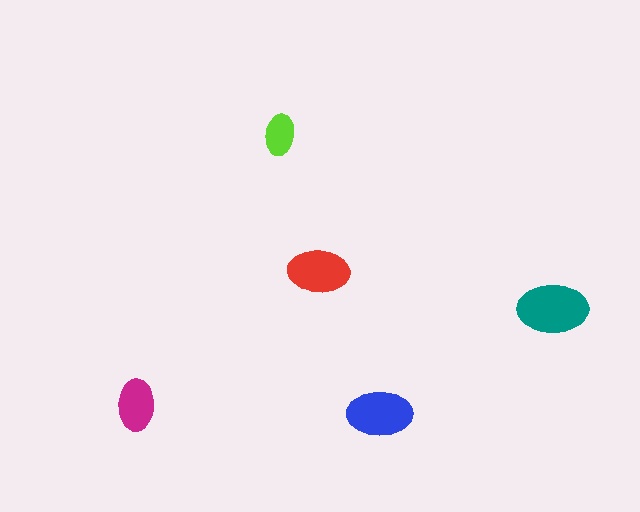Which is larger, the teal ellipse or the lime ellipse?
The teal one.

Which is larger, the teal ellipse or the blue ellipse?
The teal one.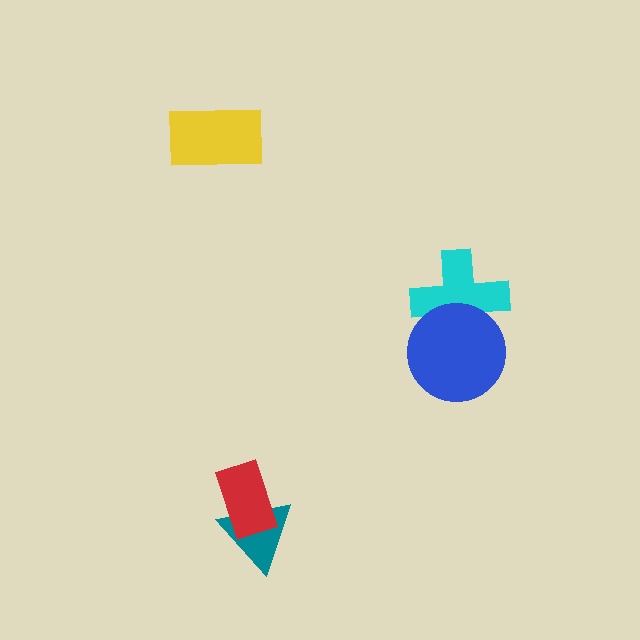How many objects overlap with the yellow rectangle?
0 objects overlap with the yellow rectangle.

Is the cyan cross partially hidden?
Yes, it is partially covered by another shape.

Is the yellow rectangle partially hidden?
No, no other shape covers it.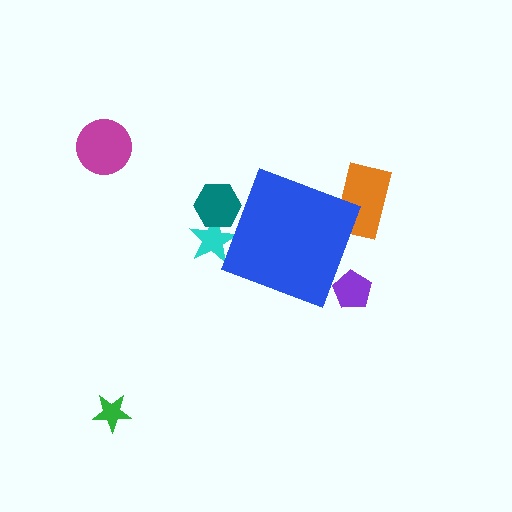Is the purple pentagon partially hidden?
Yes, the purple pentagon is partially hidden behind the blue diamond.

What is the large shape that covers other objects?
A blue diamond.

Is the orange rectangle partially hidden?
Yes, the orange rectangle is partially hidden behind the blue diamond.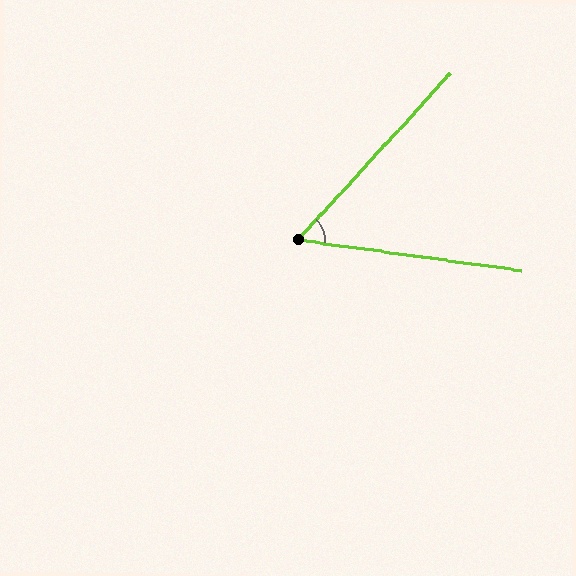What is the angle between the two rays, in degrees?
Approximately 55 degrees.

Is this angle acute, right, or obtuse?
It is acute.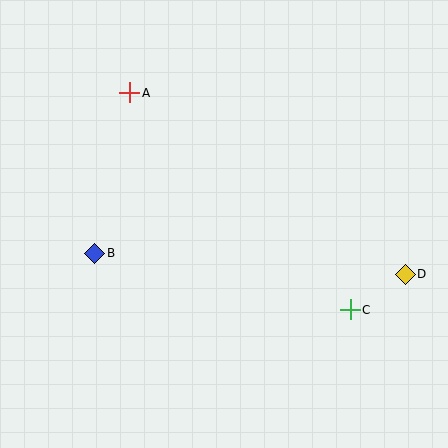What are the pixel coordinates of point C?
Point C is at (350, 310).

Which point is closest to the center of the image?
Point B at (95, 253) is closest to the center.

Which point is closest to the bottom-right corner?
Point C is closest to the bottom-right corner.